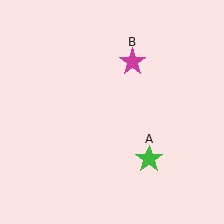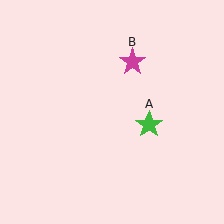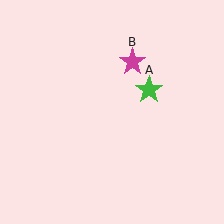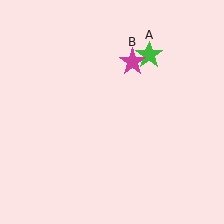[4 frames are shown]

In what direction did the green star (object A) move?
The green star (object A) moved up.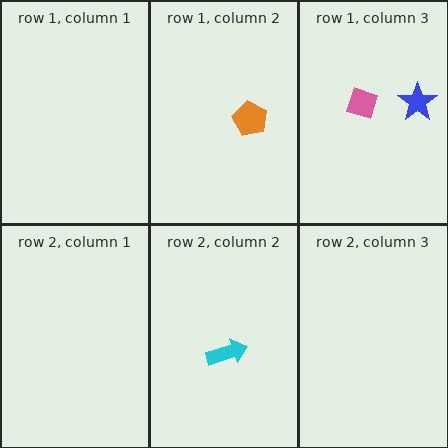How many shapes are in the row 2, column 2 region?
1.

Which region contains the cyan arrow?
The row 2, column 2 region.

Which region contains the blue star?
The row 1, column 3 region.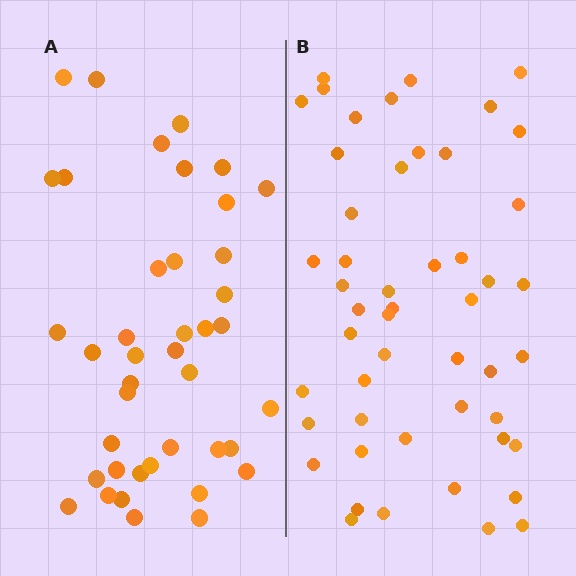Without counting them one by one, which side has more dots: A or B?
Region B (the right region) has more dots.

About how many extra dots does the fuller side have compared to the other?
Region B has roughly 8 or so more dots than region A.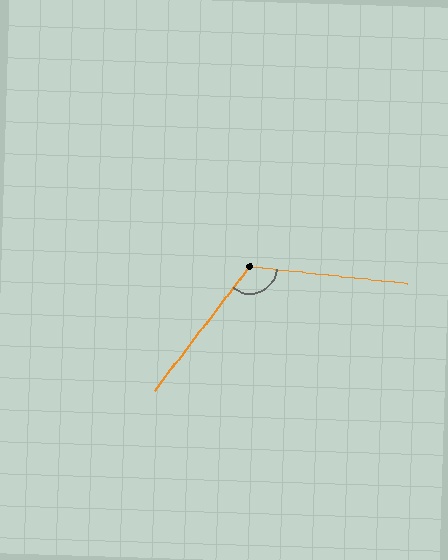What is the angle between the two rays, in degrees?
Approximately 121 degrees.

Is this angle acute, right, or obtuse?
It is obtuse.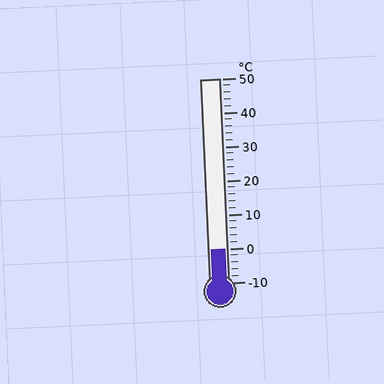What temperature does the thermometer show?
The thermometer shows approximately 0°C.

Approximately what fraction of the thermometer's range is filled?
The thermometer is filled to approximately 15% of its range.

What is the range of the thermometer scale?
The thermometer scale ranges from -10°C to 50°C.